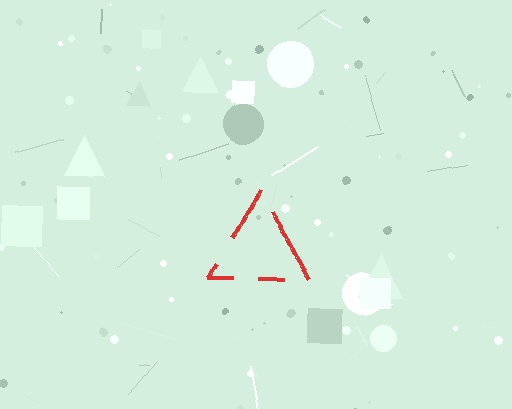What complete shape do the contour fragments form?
The contour fragments form a triangle.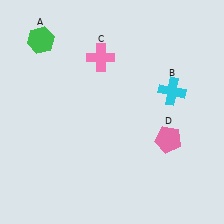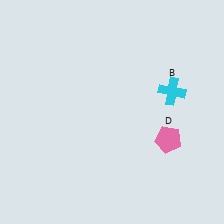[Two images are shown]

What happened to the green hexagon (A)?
The green hexagon (A) was removed in Image 2. It was in the top-left area of Image 1.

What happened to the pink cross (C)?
The pink cross (C) was removed in Image 2. It was in the top-left area of Image 1.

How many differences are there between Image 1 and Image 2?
There are 2 differences between the two images.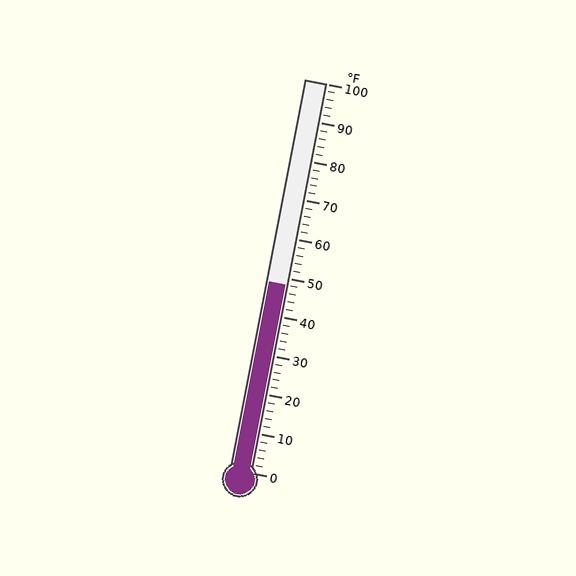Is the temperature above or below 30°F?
The temperature is above 30°F.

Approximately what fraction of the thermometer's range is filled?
The thermometer is filled to approximately 50% of its range.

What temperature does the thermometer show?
The thermometer shows approximately 48°F.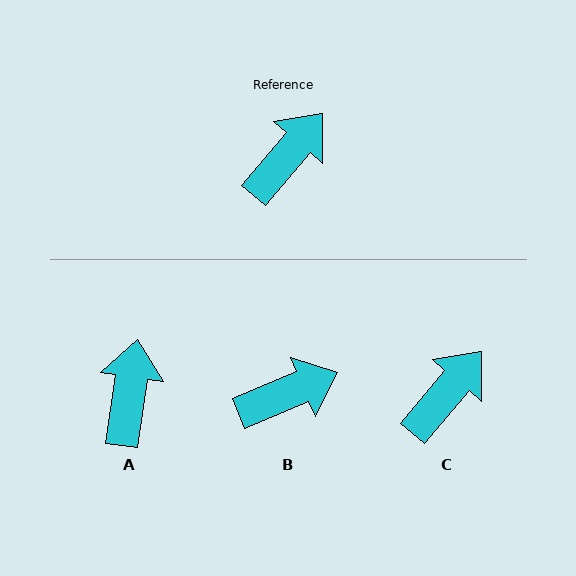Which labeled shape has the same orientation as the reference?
C.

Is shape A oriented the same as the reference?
No, it is off by about 32 degrees.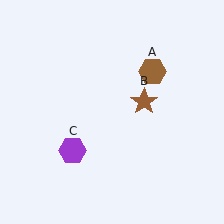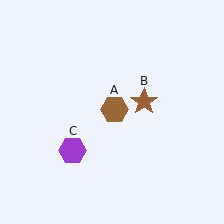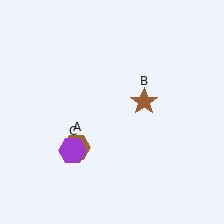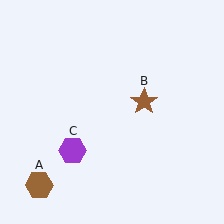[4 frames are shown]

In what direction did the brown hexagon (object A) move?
The brown hexagon (object A) moved down and to the left.